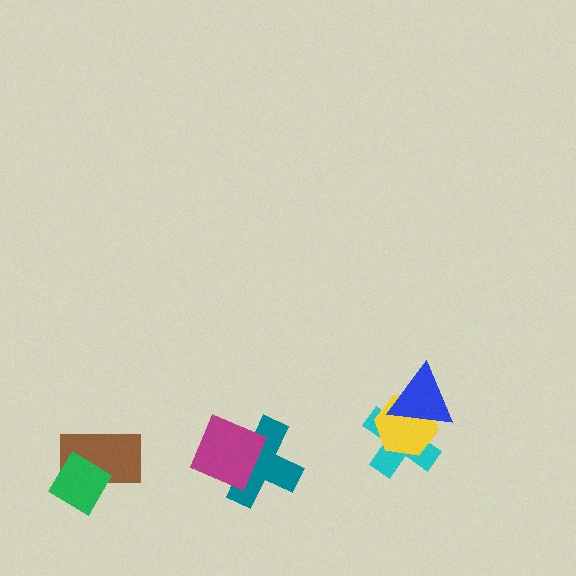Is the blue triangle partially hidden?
No, no other shape covers it.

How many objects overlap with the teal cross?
1 object overlaps with the teal cross.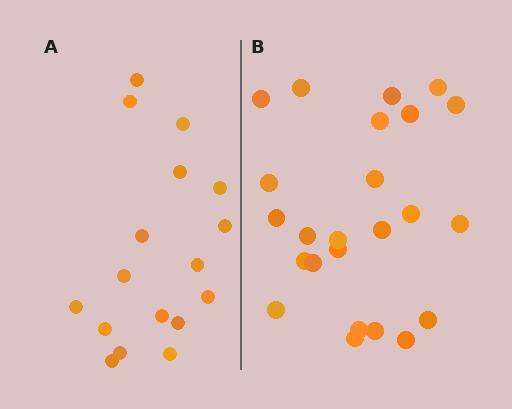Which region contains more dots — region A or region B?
Region B (the right region) has more dots.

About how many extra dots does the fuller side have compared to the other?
Region B has roughly 8 or so more dots than region A.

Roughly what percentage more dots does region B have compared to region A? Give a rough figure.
About 40% more.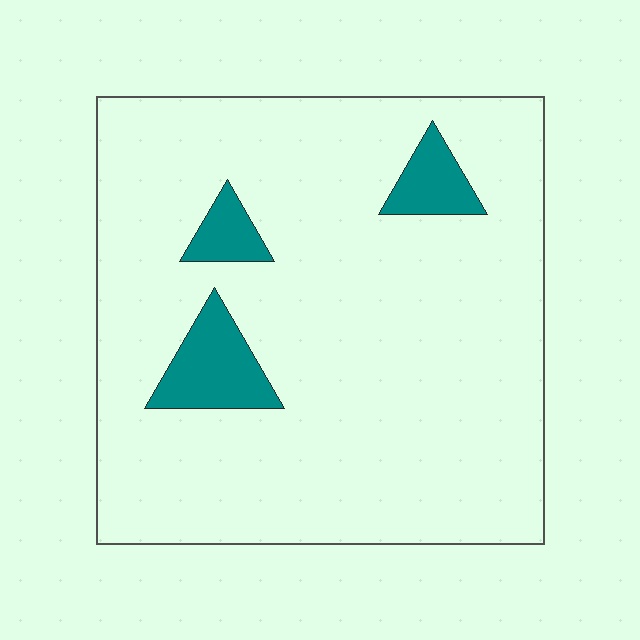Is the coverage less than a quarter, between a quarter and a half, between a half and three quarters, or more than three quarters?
Less than a quarter.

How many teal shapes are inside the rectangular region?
3.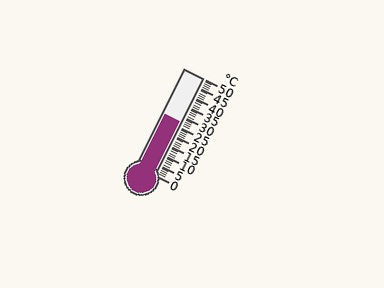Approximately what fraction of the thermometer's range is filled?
The thermometer is filled to approximately 55% of its range.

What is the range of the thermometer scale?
The thermometer scale ranges from 0°C to 50°C.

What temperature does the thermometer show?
The thermometer shows approximately 27°C.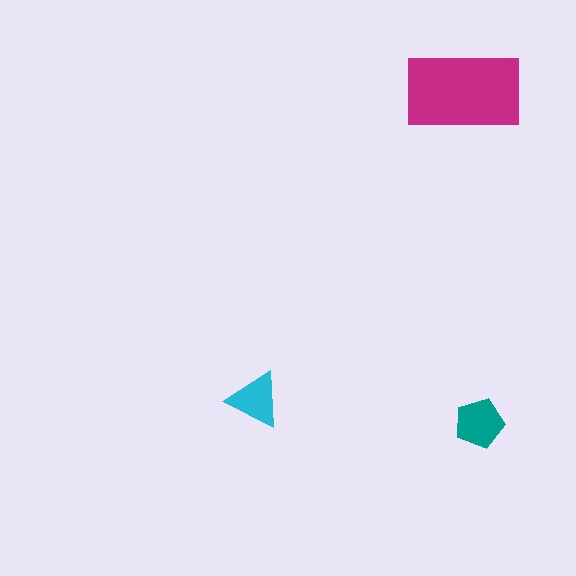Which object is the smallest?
The cyan triangle.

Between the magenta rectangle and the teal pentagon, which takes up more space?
The magenta rectangle.